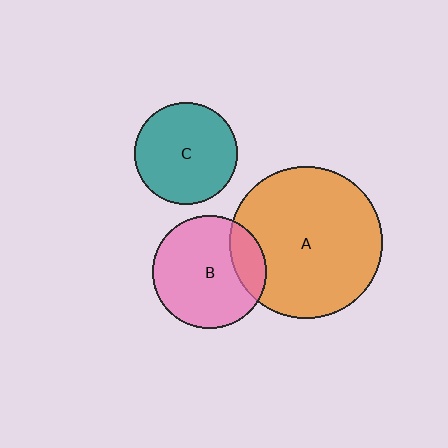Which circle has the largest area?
Circle A (orange).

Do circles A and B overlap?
Yes.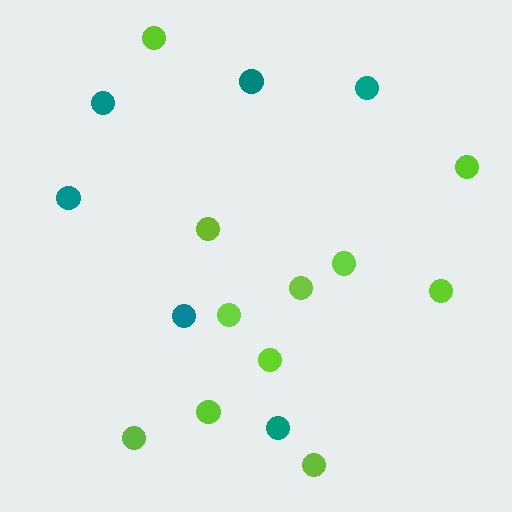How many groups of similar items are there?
There are 2 groups: one group of teal circles (6) and one group of lime circles (11).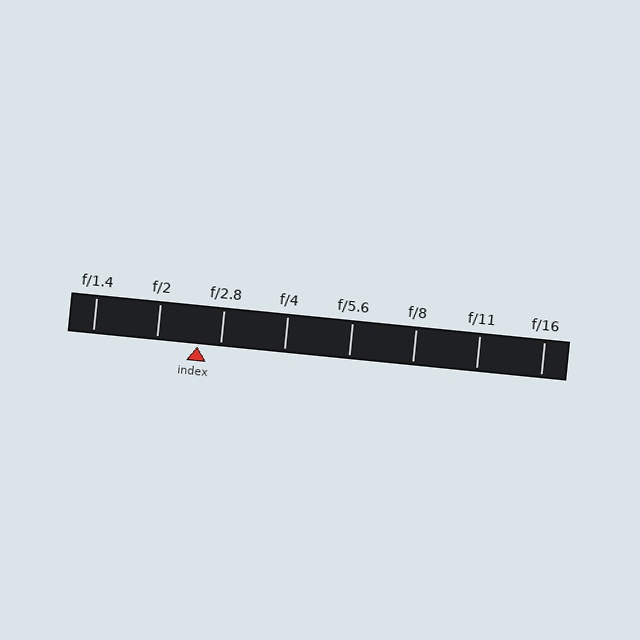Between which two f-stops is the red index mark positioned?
The index mark is between f/2 and f/2.8.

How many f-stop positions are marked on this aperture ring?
There are 8 f-stop positions marked.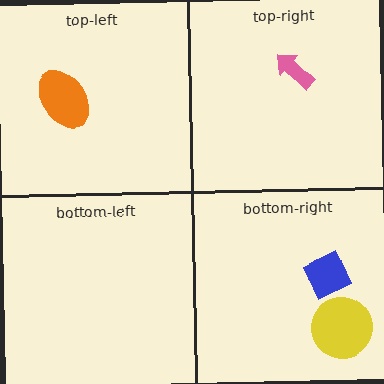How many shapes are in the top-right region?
1.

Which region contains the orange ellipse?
The top-left region.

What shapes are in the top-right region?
The pink arrow.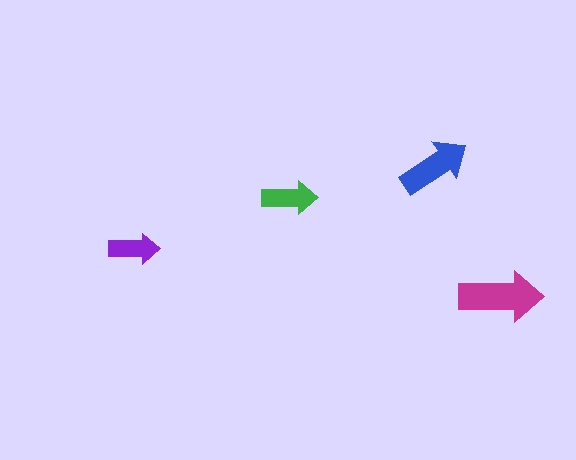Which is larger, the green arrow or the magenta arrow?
The magenta one.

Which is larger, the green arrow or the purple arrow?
The green one.